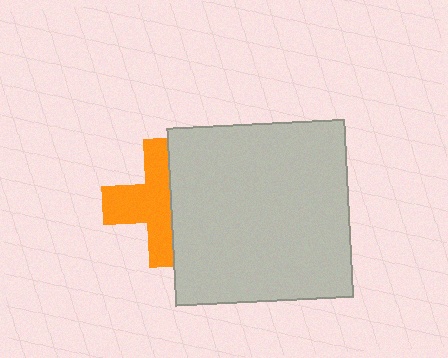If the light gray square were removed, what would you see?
You would see the complete orange cross.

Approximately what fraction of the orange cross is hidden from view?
Roughly 44% of the orange cross is hidden behind the light gray square.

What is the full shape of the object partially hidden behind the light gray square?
The partially hidden object is an orange cross.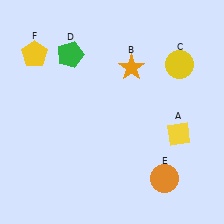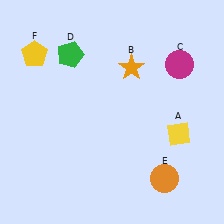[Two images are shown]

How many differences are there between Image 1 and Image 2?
There is 1 difference between the two images.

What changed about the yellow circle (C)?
In Image 1, C is yellow. In Image 2, it changed to magenta.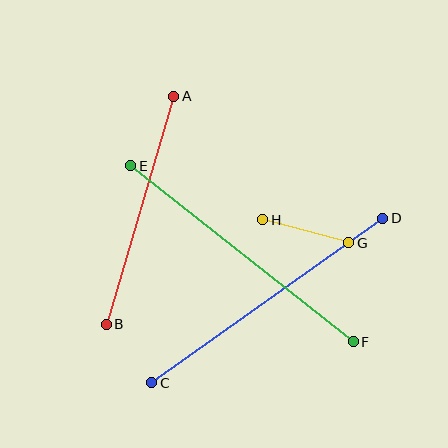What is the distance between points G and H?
The distance is approximately 89 pixels.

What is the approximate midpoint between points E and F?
The midpoint is at approximately (242, 254) pixels.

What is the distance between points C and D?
The distance is approximately 284 pixels.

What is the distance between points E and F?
The distance is approximately 284 pixels.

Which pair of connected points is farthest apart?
Points E and F are farthest apart.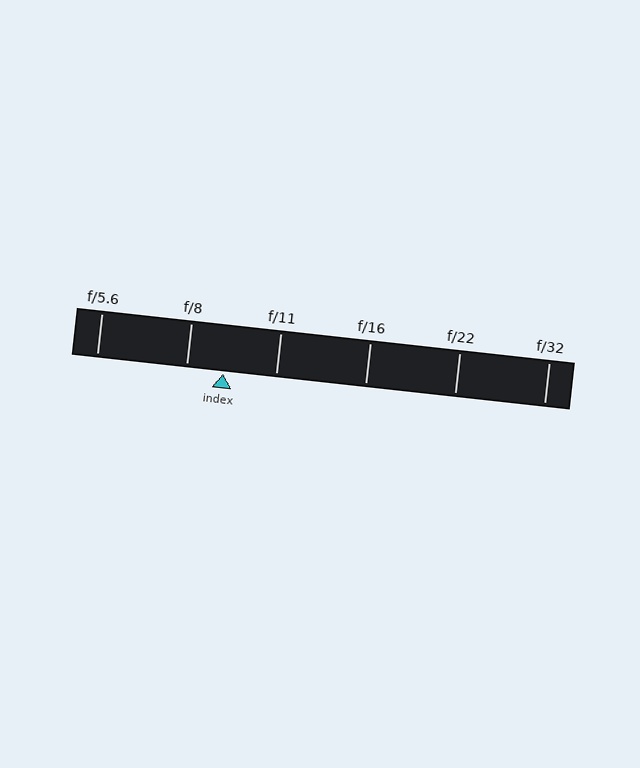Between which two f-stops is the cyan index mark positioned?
The index mark is between f/8 and f/11.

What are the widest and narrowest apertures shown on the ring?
The widest aperture shown is f/5.6 and the narrowest is f/32.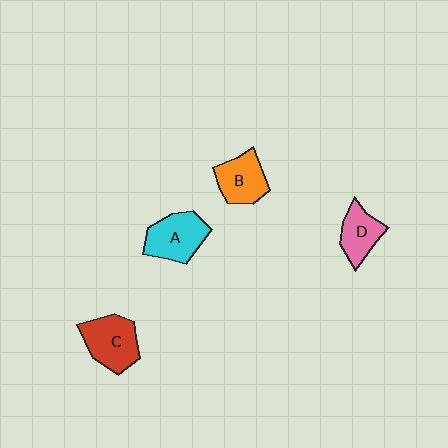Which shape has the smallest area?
Shape D (pink).